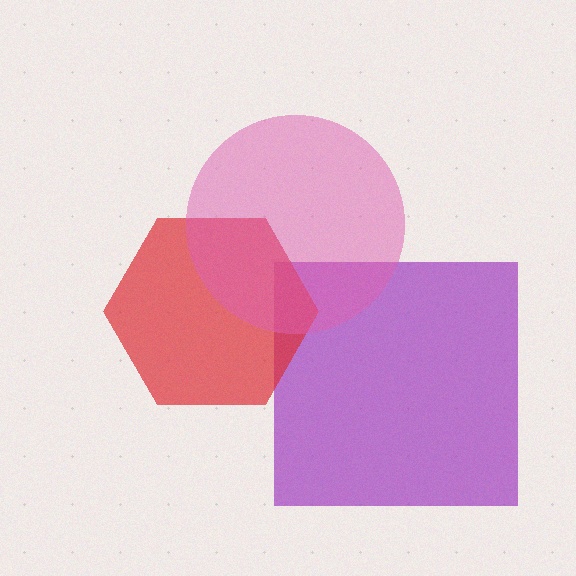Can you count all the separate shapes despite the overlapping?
Yes, there are 3 separate shapes.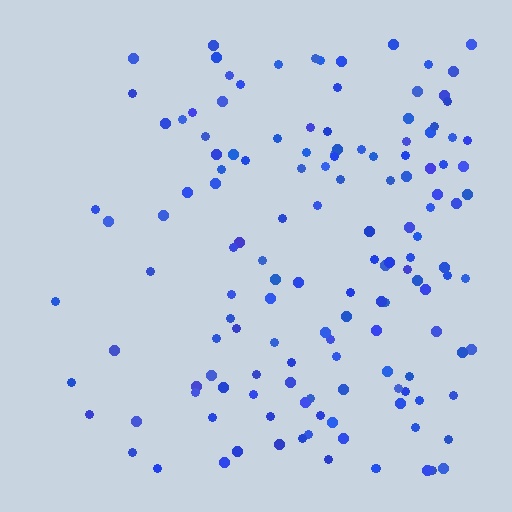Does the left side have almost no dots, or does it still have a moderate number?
Still a moderate number, just noticeably fewer than the right.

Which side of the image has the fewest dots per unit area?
The left.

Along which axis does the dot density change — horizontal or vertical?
Horizontal.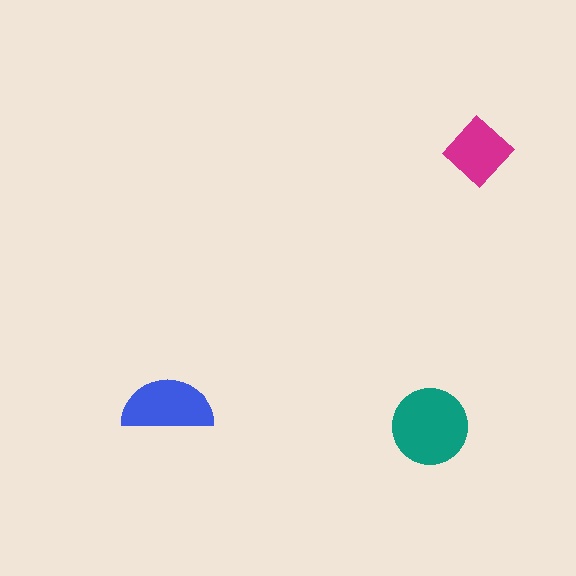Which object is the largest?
The teal circle.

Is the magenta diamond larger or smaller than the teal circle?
Smaller.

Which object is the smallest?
The magenta diamond.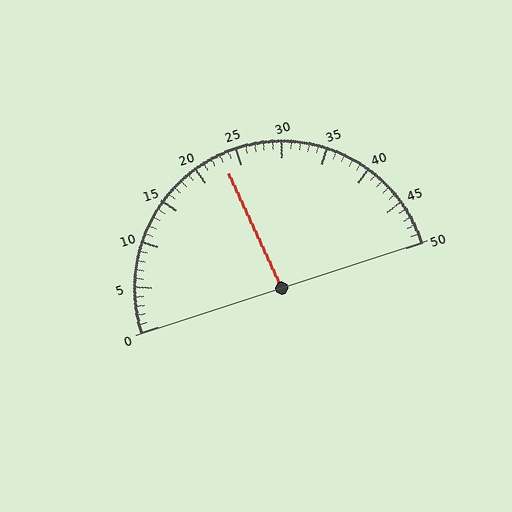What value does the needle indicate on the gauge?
The needle indicates approximately 23.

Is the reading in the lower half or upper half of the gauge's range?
The reading is in the lower half of the range (0 to 50).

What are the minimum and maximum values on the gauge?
The gauge ranges from 0 to 50.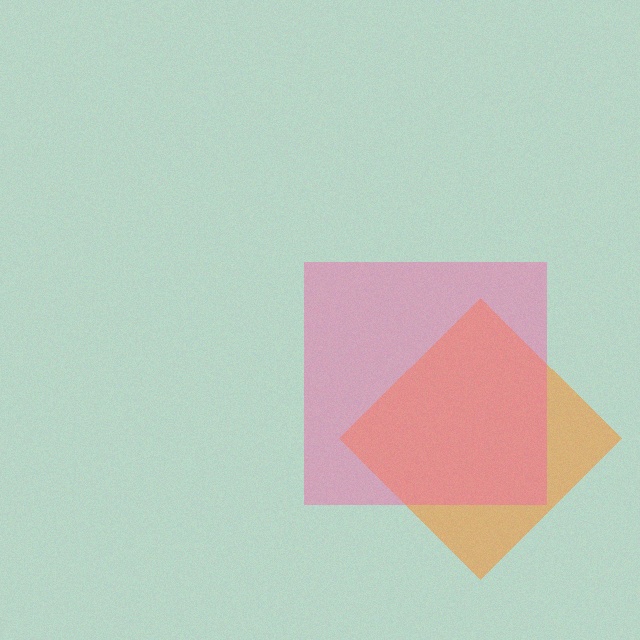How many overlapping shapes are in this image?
There are 2 overlapping shapes in the image.